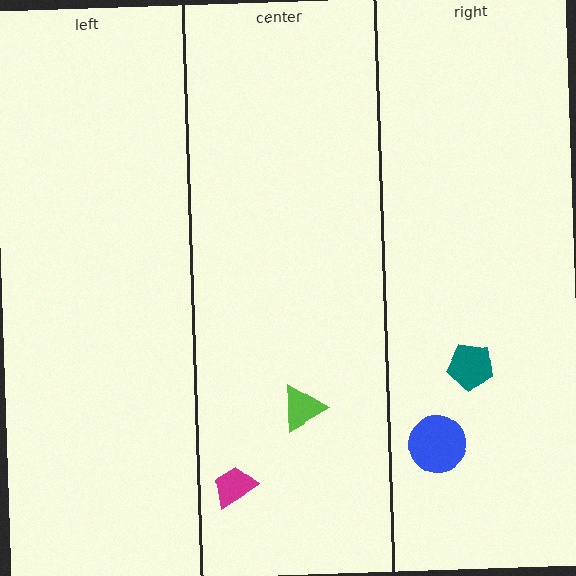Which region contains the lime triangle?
The center region.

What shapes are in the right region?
The teal pentagon, the blue circle.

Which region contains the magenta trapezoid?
The center region.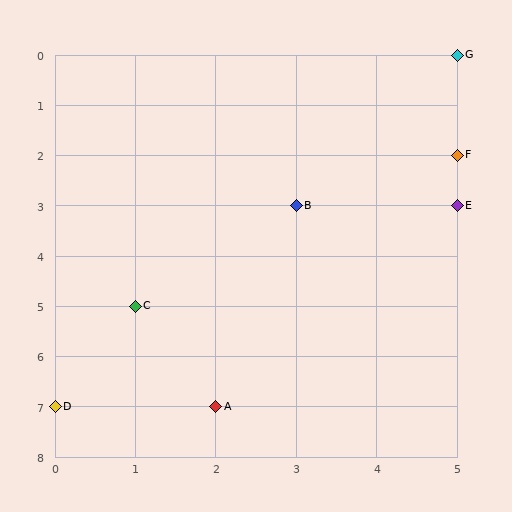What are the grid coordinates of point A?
Point A is at grid coordinates (2, 7).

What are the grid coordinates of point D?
Point D is at grid coordinates (0, 7).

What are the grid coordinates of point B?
Point B is at grid coordinates (3, 3).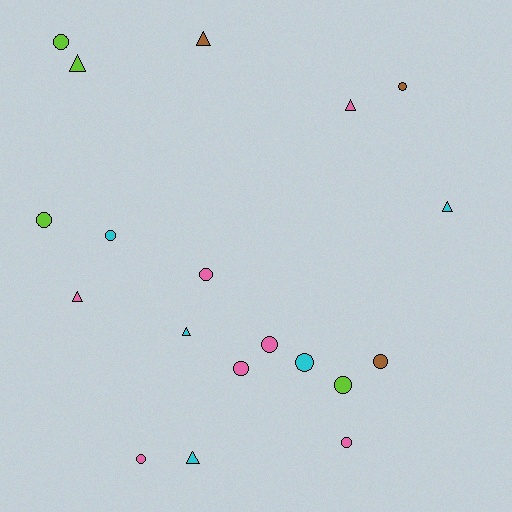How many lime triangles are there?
There is 1 lime triangle.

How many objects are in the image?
There are 19 objects.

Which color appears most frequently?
Pink, with 7 objects.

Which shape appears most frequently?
Circle, with 12 objects.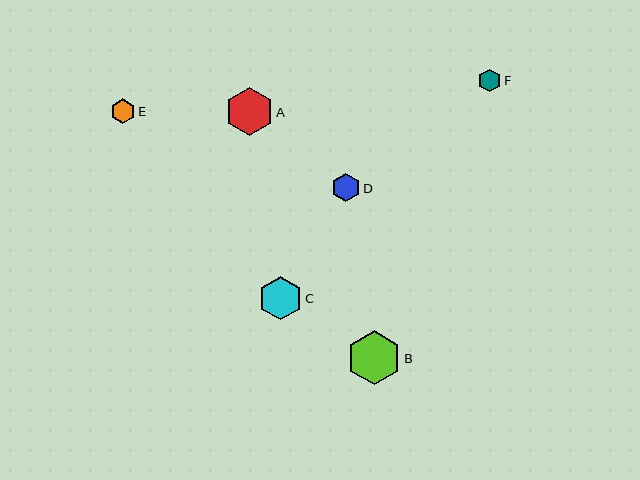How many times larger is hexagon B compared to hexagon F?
Hexagon B is approximately 2.4 times the size of hexagon F.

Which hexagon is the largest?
Hexagon B is the largest with a size of approximately 54 pixels.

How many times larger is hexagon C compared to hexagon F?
Hexagon C is approximately 1.9 times the size of hexagon F.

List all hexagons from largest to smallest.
From largest to smallest: B, A, C, D, E, F.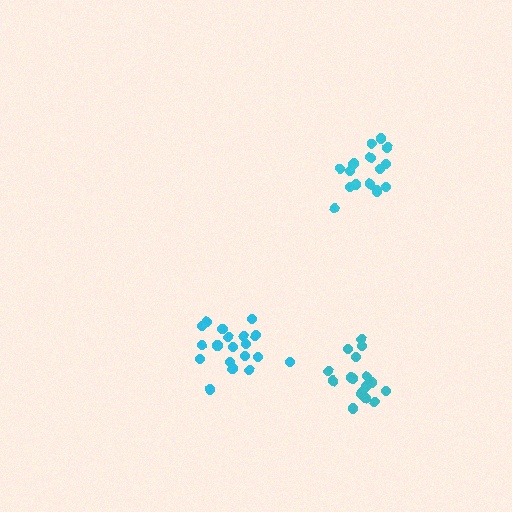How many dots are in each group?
Group 1: 17 dots, Group 2: 19 dots, Group 3: 17 dots (53 total).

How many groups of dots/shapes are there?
There are 3 groups.